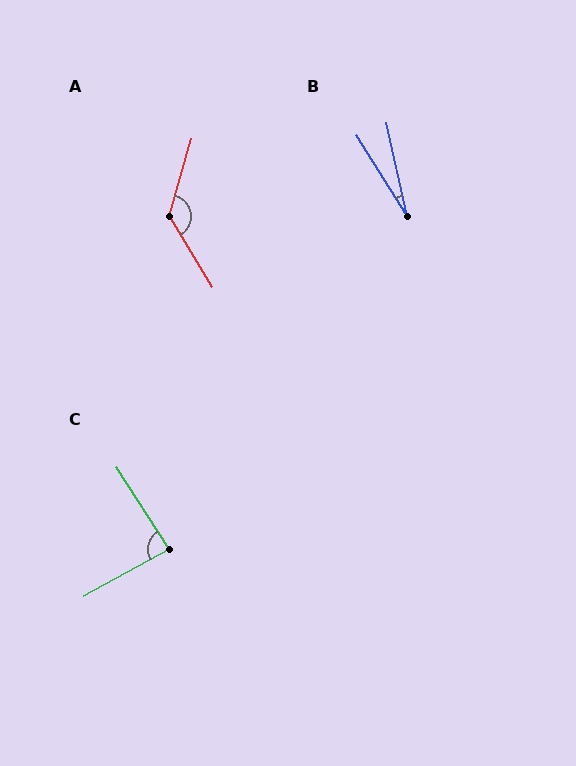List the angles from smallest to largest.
B (20°), C (86°), A (133°).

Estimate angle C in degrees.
Approximately 86 degrees.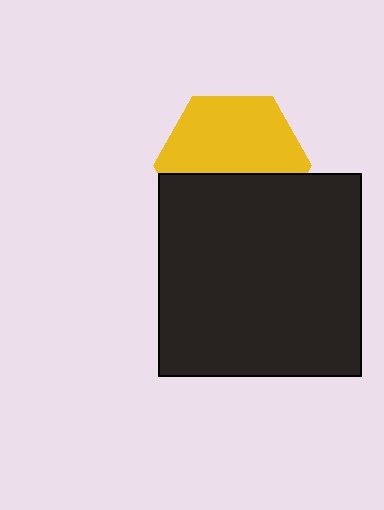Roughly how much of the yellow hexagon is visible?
About half of it is visible (roughly 57%).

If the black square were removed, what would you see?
You would see the complete yellow hexagon.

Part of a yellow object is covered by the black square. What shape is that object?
It is a hexagon.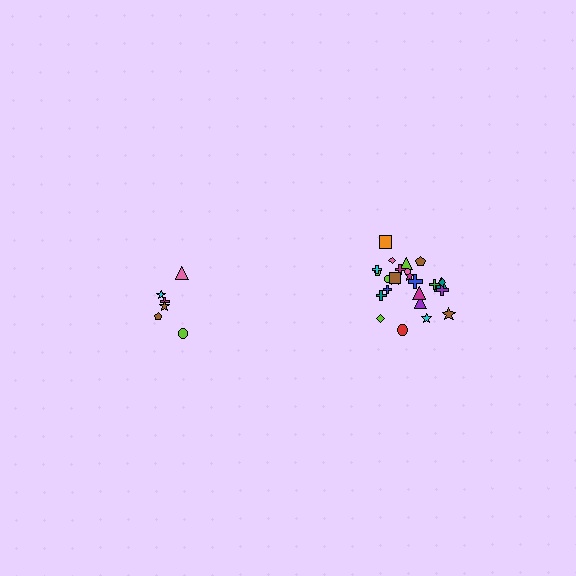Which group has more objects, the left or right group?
The right group.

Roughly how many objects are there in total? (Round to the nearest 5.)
Roughly 30 objects in total.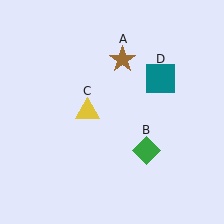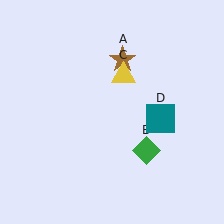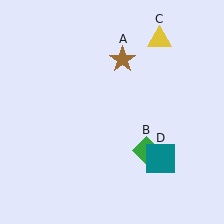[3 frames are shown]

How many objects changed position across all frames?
2 objects changed position: yellow triangle (object C), teal square (object D).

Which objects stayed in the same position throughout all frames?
Brown star (object A) and green diamond (object B) remained stationary.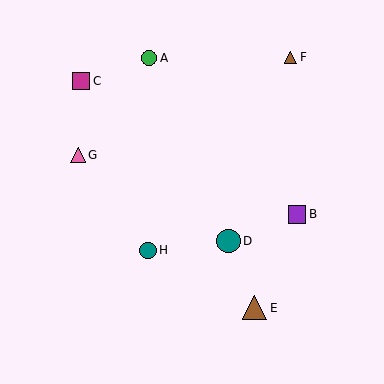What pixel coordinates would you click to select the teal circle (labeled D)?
Click at (228, 241) to select the teal circle D.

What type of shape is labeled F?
Shape F is a brown triangle.